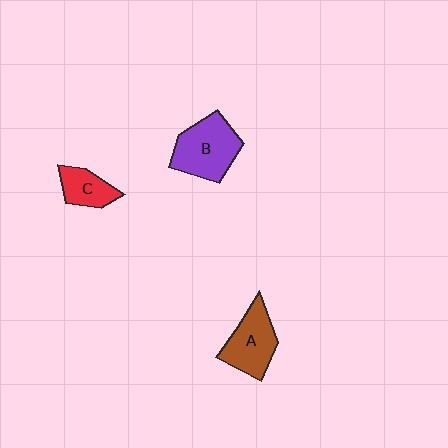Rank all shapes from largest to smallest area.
From largest to smallest: B (purple), A (brown), C (red).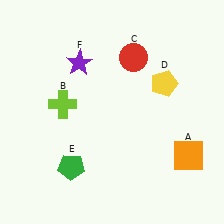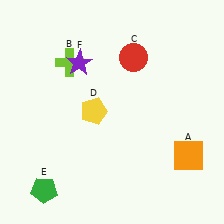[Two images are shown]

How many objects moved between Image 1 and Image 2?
3 objects moved between the two images.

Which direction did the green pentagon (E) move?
The green pentagon (E) moved left.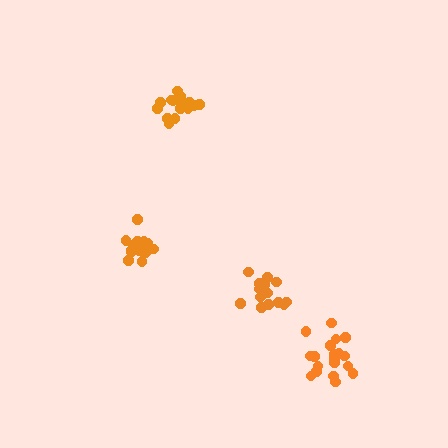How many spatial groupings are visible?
There are 4 spatial groupings.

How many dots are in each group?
Group 1: 15 dots, Group 2: 15 dots, Group 3: 19 dots, Group 4: 16 dots (65 total).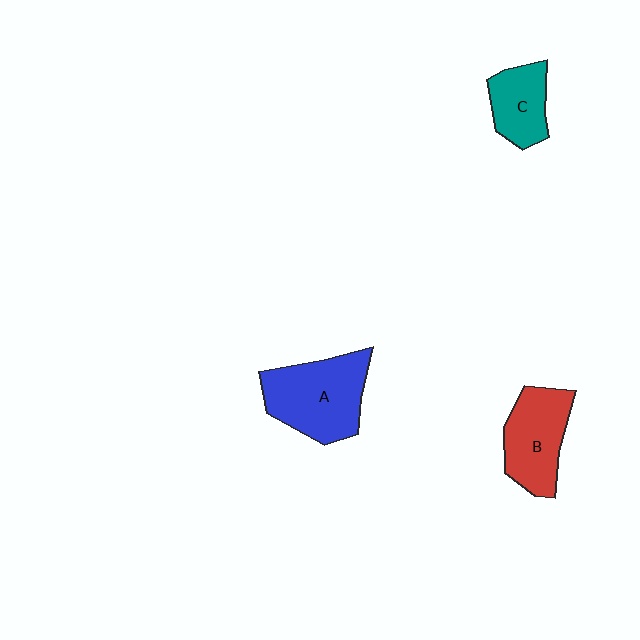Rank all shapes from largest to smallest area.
From largest to smallest: A (blue), B (red), C (teal).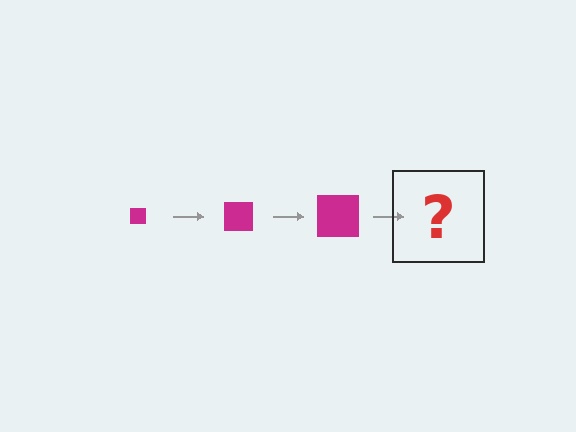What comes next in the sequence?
The next element should be a magenta square, larger than the previous one.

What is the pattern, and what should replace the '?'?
The pattern is that the square gets progressively larger each step. The '?' should be a magenta square, larger than the previous one.